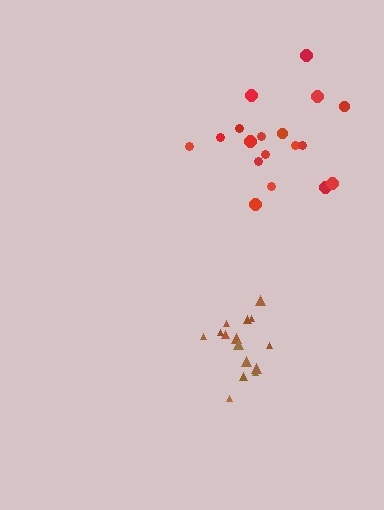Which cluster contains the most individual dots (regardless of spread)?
Red (18).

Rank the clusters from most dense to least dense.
brown, red.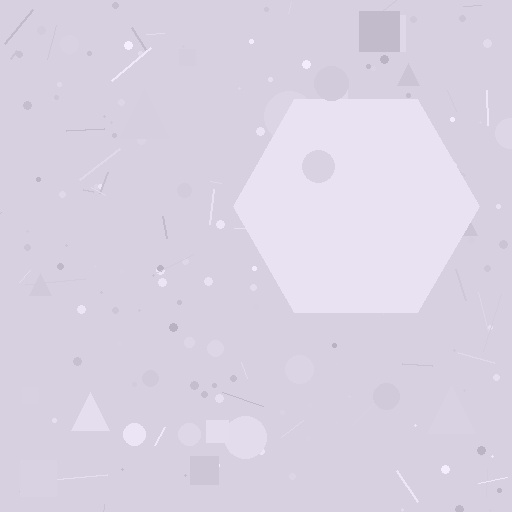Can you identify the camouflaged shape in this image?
The camouflaged shape is a hexagon.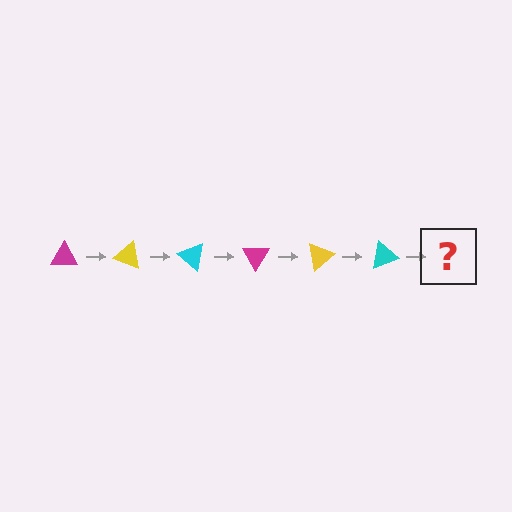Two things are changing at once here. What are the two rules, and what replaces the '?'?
The two rules are that it rotates 20 degrees each step and the color cycles through magenta, yellow, and cyan. The '?' should be a magenta triangle, rotated 120 degrees from the start.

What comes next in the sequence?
The next element should be a magenta triangle, rotated 120 degrees from the start.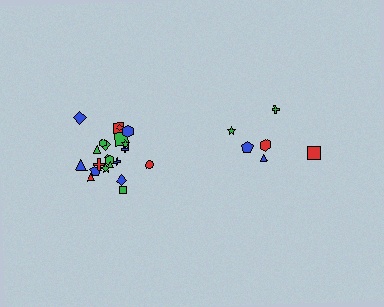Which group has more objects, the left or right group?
The left group.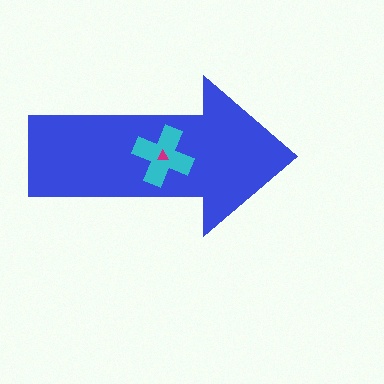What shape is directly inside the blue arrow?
The cyan cross.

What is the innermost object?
The magenta triangle.